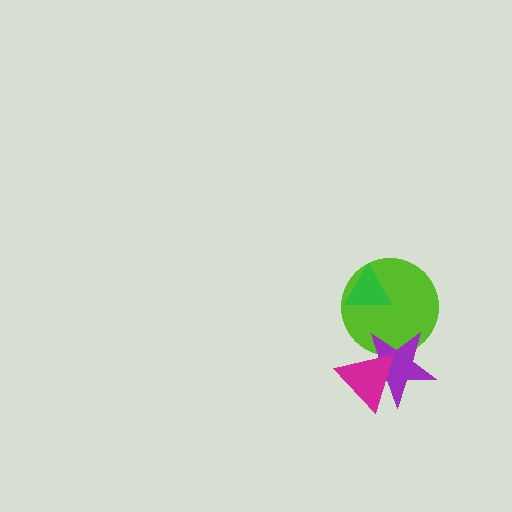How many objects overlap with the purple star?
2 objects overlap with the purple star.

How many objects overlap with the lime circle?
3 objects overlap with the lime circle.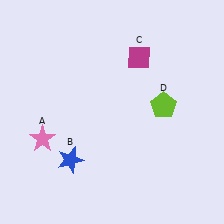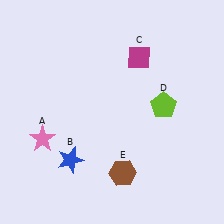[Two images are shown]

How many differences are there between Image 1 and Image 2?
There is 1 difference between the two images.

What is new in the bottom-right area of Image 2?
A brown hexagon (E) was added in the bottom-right area of Image 2.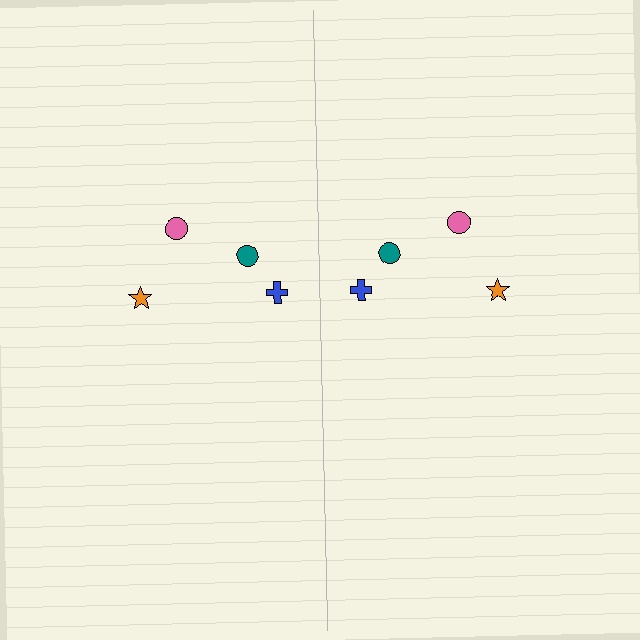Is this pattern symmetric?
Yes, this pattern has bilateral (reflection) symmetry.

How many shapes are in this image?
There are 8 shapes in this image.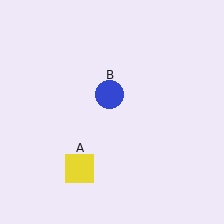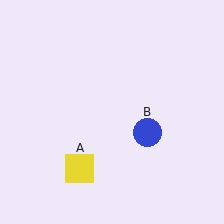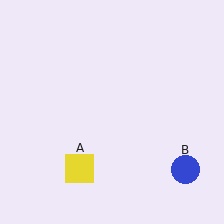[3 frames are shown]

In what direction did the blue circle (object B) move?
The blue circle (object B) moved down and to the right.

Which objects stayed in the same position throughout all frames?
Yellow square (object A) remained stationary.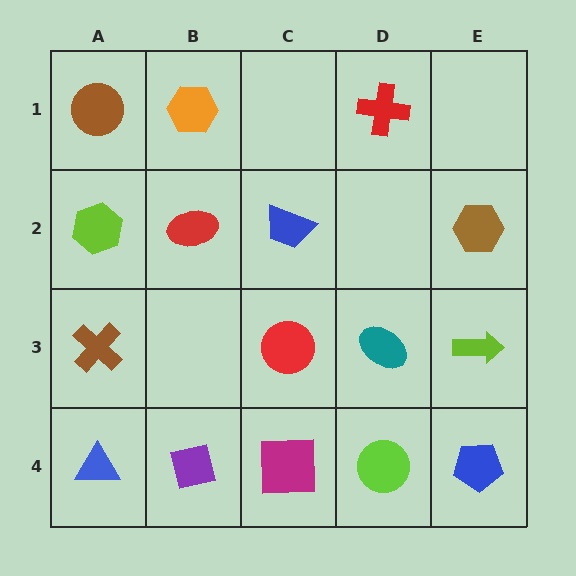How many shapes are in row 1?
3 shapes.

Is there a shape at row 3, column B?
No, that cell is empty.